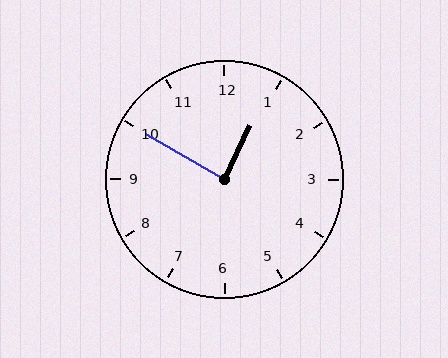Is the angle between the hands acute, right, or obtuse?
It is right.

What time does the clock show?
12:50.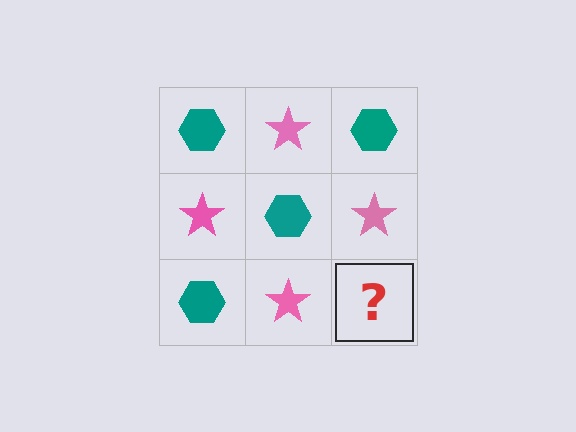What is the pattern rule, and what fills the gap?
The rule is that it alternates teal hexagon and pink star in a checkerboard pattern. The gap should be filled with a teal hexagon.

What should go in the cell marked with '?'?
The missing cell should contain a teal hexagon.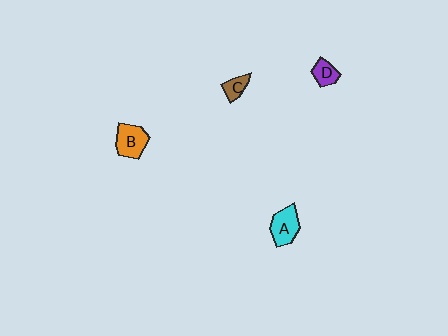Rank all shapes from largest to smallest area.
From largest to smallest: B (orange), A (cyan), D (purple), C (brown).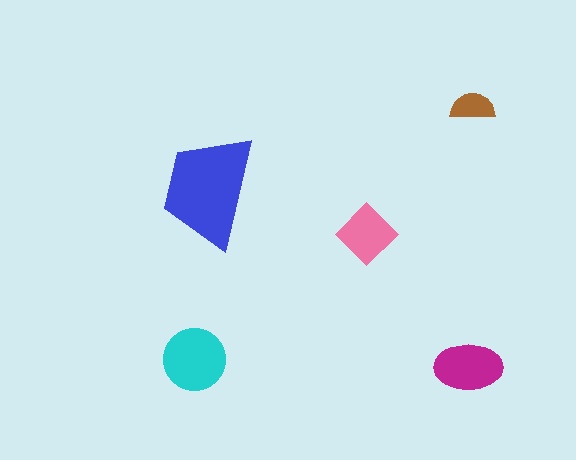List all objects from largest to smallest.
The blue trapezoid, the cyan circle, the magenta ellipse, the pink diamond, the brown semicircle.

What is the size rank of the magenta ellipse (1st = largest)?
3rd.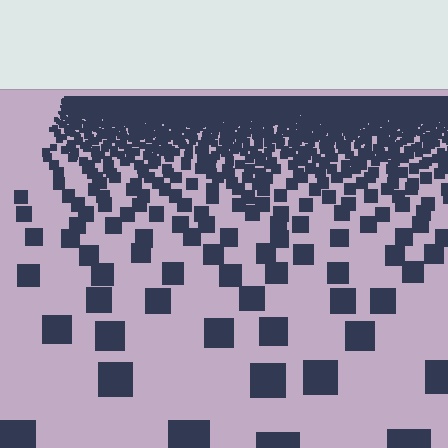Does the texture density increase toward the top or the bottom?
Density increases toward the top.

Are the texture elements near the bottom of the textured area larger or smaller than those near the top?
Larger. Near the bottom, elements are closer to the viewer and appear at a bigger on-screen size.